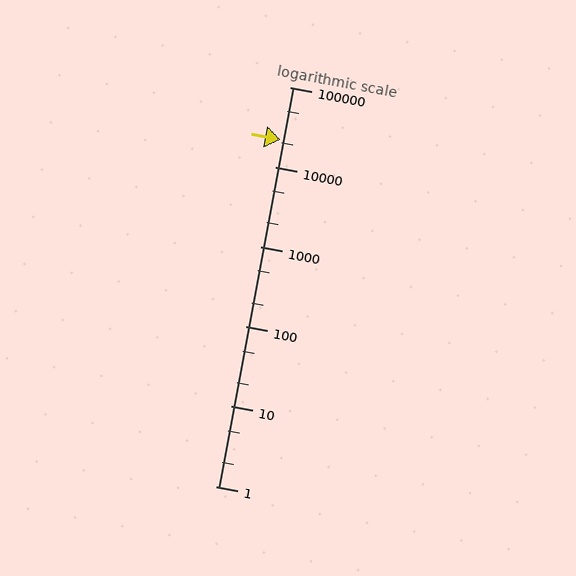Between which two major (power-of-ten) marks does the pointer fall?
The pointer is between 10000 and 100000.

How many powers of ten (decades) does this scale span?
The scale spans 5 decades, from 1 to 100000.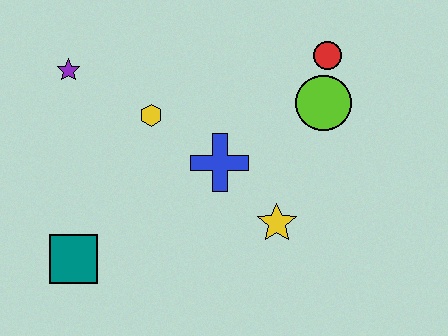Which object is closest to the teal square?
The yellow hexagon is closest to the teal square.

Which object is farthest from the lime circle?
The teal square is farthest from the lime circle.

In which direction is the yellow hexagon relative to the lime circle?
The yellow hexagon is to the left of the lime circle.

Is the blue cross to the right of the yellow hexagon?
Yes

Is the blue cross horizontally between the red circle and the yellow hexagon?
Yes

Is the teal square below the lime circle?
Yes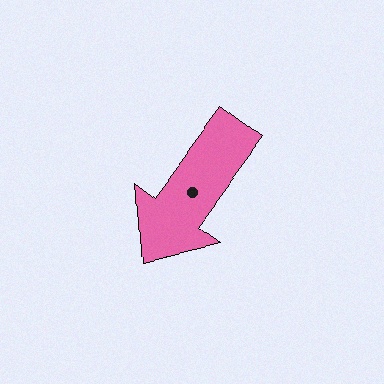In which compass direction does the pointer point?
Southwest.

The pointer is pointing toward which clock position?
Roughly 7 o'clock.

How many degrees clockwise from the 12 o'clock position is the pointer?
Approximately 217 degrees.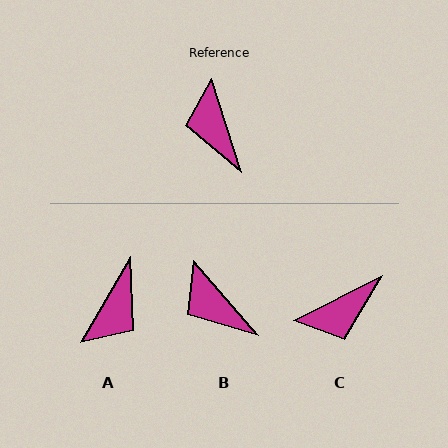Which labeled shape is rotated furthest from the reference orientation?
A, about 132 degrees away.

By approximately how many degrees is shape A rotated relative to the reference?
Approximately 132 degrees counter-clockwise.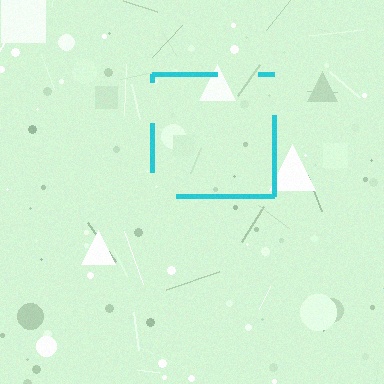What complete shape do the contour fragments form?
The contour fragments form a square.